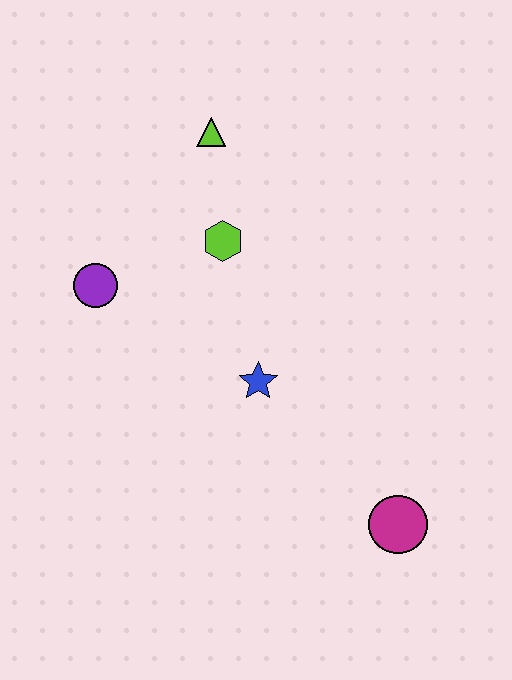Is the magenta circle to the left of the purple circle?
No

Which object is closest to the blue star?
The lime hexagon is closest to the blue star.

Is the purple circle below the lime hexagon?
Yes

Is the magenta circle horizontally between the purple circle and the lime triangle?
No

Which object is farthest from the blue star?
The lime triangle is farthest from the blue star.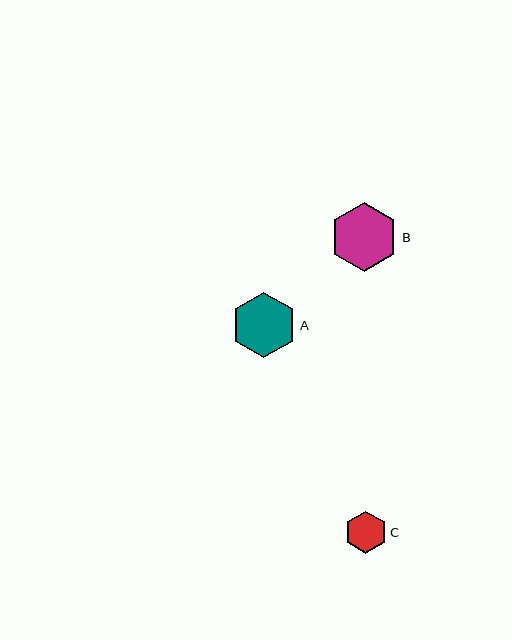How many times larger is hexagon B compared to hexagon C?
Hexagon B is approximately 1.6 times the size of hexagon C.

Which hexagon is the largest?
Hexagon B is the largest with a size of approximately 68 pixels.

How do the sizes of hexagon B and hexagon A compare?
Hexagon B and hexagon A are approximately the same size.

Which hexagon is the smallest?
Hexagon C is the smallest with a size of approximately 42 pixels.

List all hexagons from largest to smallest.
From largest to smallest: B, A, C.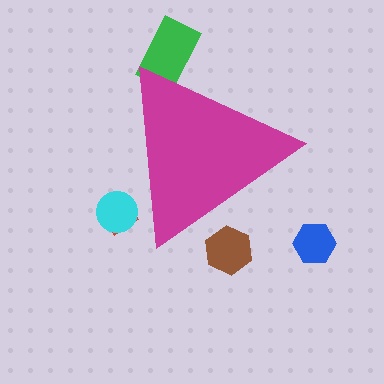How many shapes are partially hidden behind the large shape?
4 shapes are partially hidden.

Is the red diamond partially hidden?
Yes, the red diamond is partially hidden behind the magenta triangle.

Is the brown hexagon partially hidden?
Yes, the brown hexagon is partially hidden behind the magenta triangle.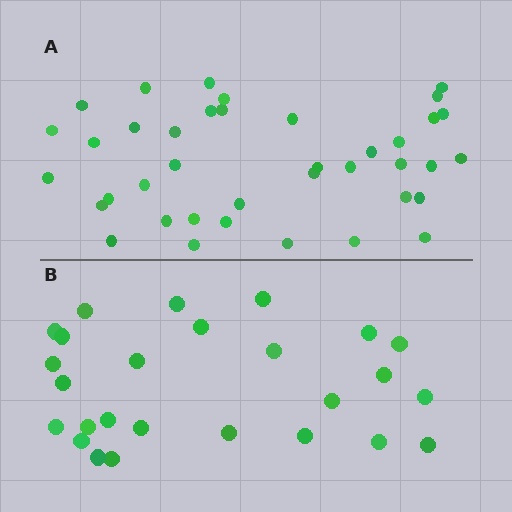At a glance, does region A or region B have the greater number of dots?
Region A (the top region) has more dots.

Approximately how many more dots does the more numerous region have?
Region A has approximately 15 more dots than region B.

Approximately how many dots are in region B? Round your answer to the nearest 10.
About 30 dots. (The exact count is 26, which rounds to 30.)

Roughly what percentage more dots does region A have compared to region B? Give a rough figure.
About 50% more.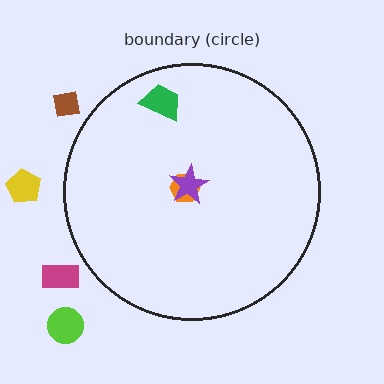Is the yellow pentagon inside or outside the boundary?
Outside.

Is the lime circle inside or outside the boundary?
Outside.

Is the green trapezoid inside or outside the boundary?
Inside.